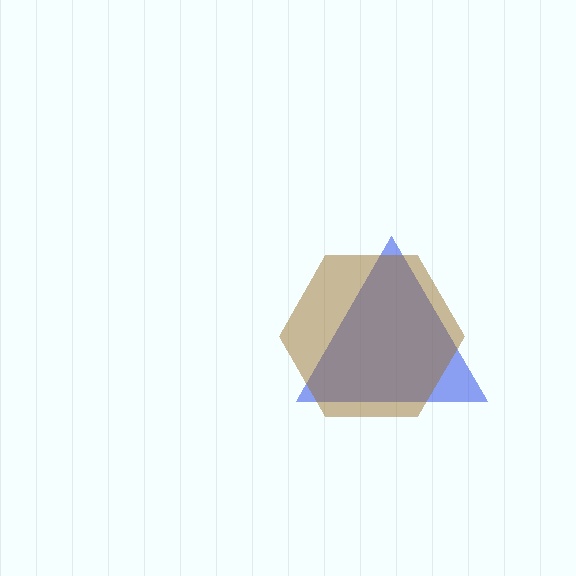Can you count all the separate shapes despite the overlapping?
Yes, there are 2 separate shapes.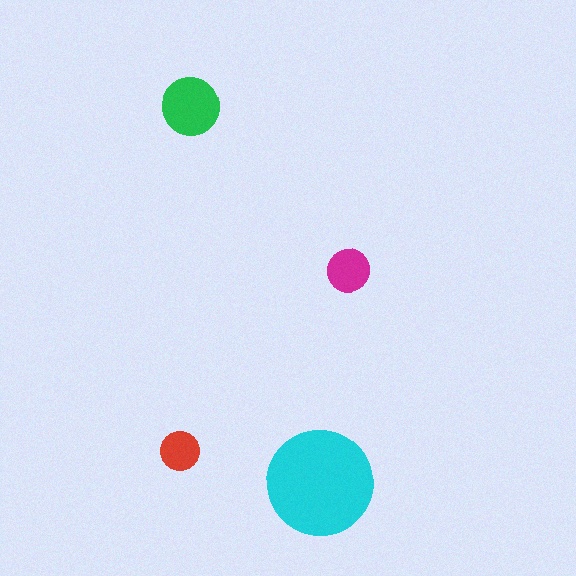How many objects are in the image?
There are 4 objects in the image.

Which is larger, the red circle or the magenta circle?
The magenta one.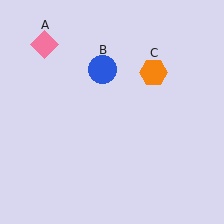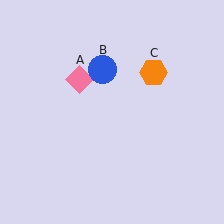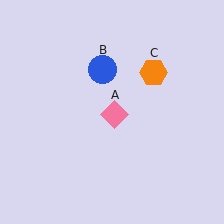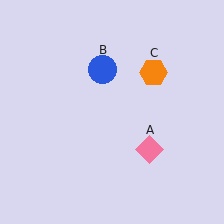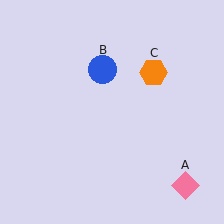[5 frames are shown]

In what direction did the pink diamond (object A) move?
The pink diamond (object A) moved down and to the right.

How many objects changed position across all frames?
1 object changed position: pink diamond (object A).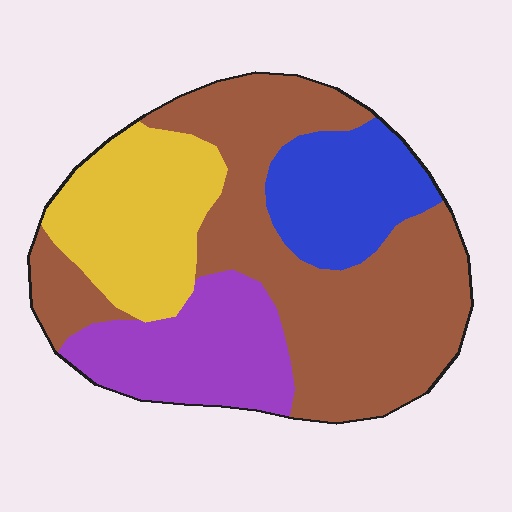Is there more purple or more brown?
Brown.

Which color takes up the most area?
Brown, at roughly 45%.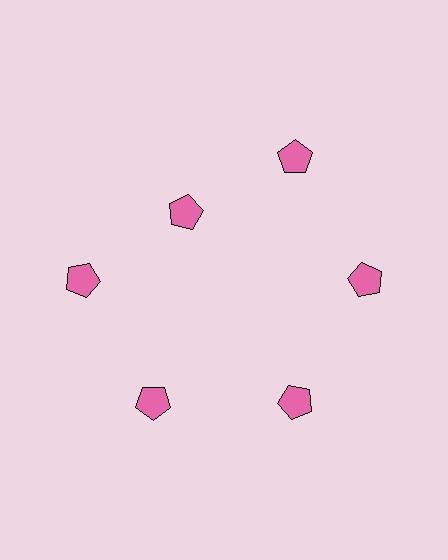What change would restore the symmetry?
The symmetry would be restored by moving it outward, back onto the ring so that all 6 pentagons sit at equal angles and equal distance from the center.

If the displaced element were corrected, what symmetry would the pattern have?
It would have 6-fold rotational symmetry — the pattern would map onto itself every 60 degrees.